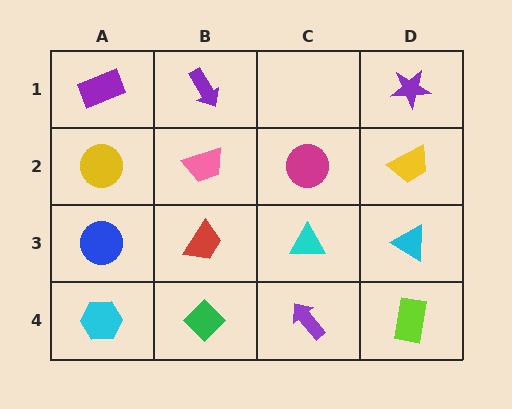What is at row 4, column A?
A cyan hexagon.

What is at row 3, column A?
A blue circle.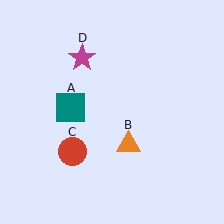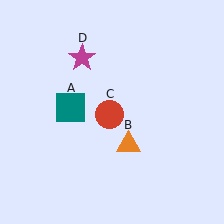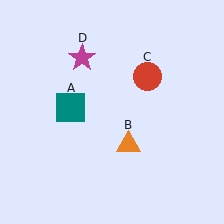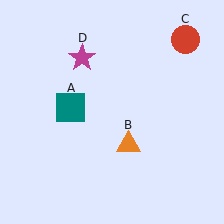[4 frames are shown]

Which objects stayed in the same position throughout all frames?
Teal square (object A) and orange triangle (object B) and magenta star (object D) remained stationary.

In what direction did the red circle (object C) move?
The red circle (object C) moved up and to the right.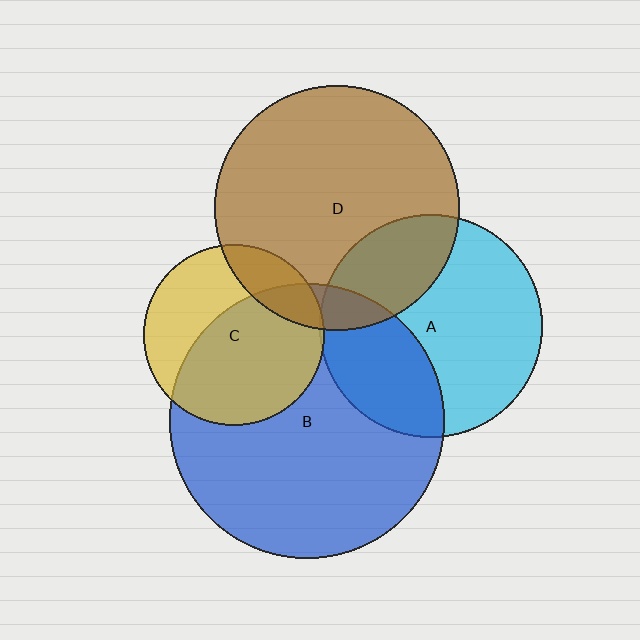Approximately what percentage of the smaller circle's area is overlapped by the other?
Approximately 60%.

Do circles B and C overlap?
Yes.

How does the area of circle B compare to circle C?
Approximately 2.3 times.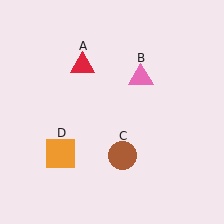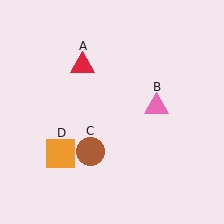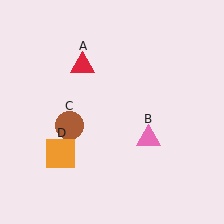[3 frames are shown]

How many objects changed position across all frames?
2 objects changed position: pink triangle (object B), brown circle (object C).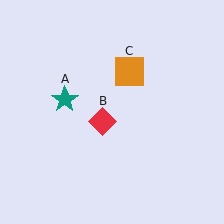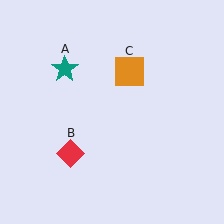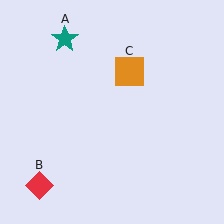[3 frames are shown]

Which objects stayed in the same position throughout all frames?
Orange square (object C) remained stationary.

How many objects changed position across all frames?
2 objects changed position: teal star (object A), red diamond (object B).